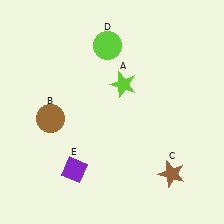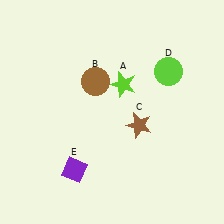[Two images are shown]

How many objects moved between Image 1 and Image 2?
3 objects moved between the two images.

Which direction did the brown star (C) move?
The brown star (C) moved up.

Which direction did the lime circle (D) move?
The lime circle (D) moved right.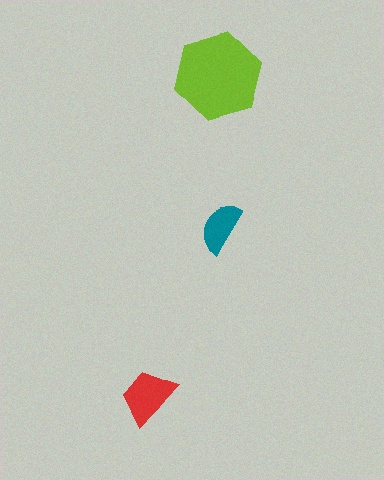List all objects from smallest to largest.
The teal semicircle, the red trapezoid, the lime hexagon.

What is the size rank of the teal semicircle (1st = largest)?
3rd.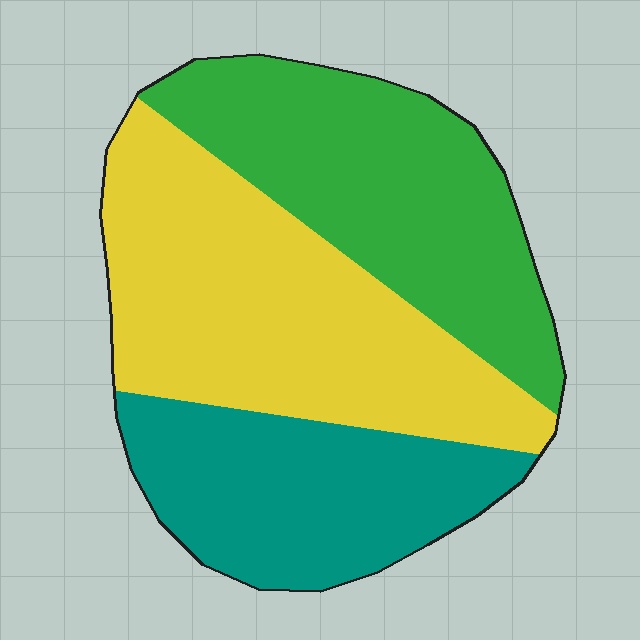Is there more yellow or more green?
Yellow.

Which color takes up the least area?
Teal, at roughly 25%.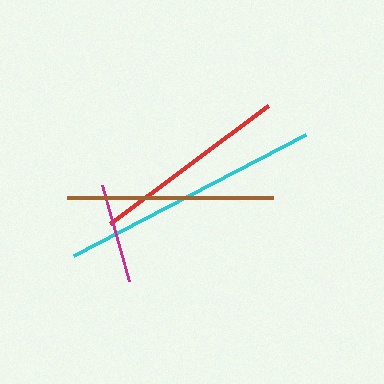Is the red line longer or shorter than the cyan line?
The cyan line is longer than the red line.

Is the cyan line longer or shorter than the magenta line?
The cyan line is longer than the magenta line.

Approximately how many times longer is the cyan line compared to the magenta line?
The cyan line is approximately 2.6 times the length of the magenta line.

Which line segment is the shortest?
The magenta line is the shortest at approximately 100 pixels.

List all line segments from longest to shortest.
From longest to shortest: cyan, brown, red, magenta.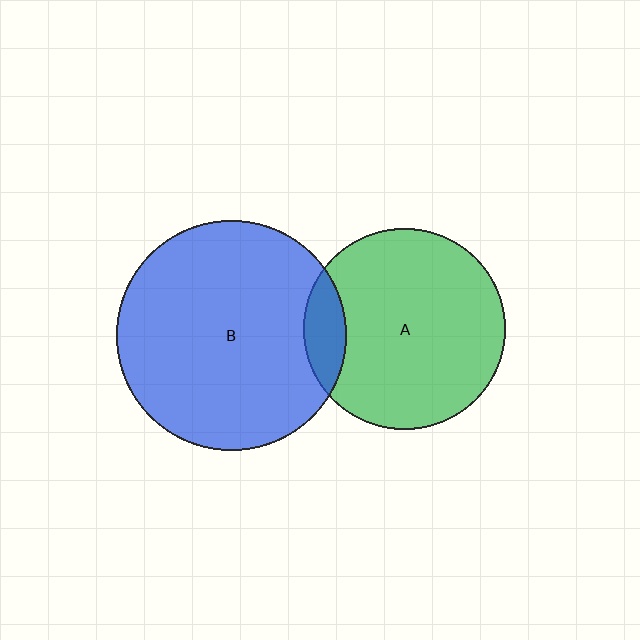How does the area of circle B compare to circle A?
Approximately 1.3 times.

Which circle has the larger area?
Circle B (blue).